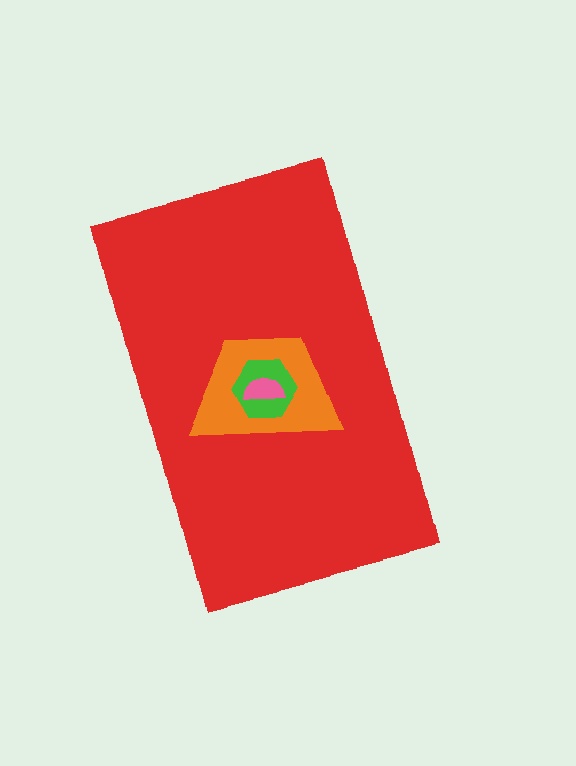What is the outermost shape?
The red rectangle.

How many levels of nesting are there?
4.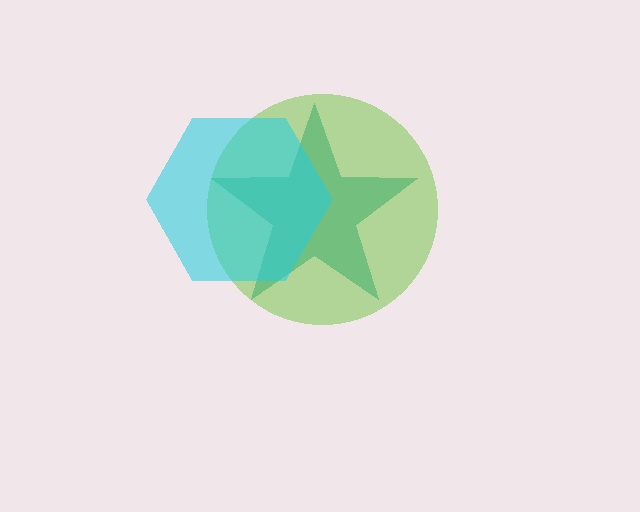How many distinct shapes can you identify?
There are 3 distinct shapes: a teal star, a lime circle, a cyan hexagon.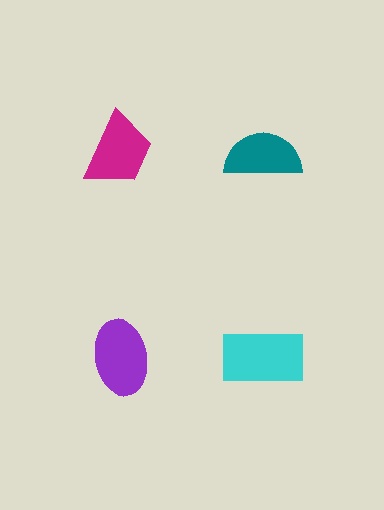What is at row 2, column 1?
A purple ellipse.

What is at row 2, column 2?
A cyan rectangle.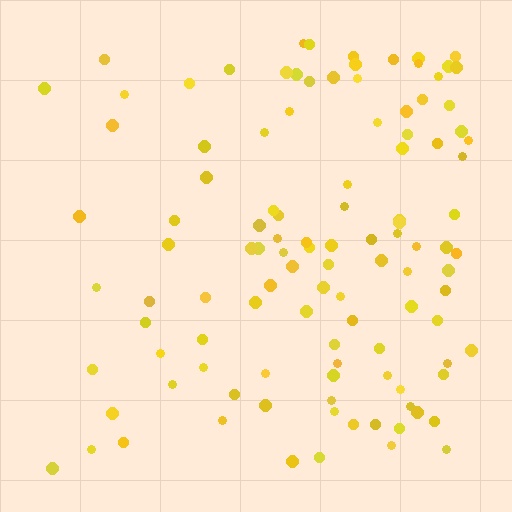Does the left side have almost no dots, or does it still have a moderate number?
Still a moderate number, just noticeably fewer than the right.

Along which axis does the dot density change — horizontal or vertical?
Horizontal.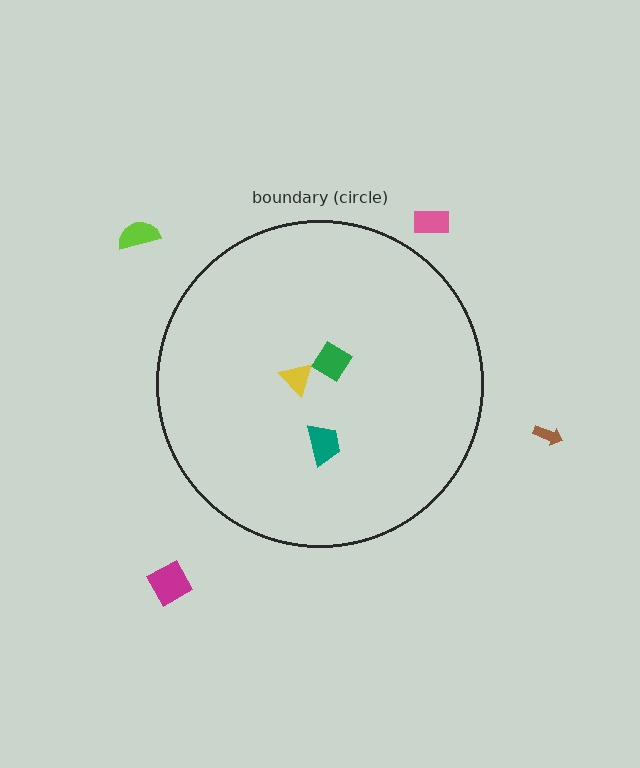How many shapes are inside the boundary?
3 inside, 4 outside.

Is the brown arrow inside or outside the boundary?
Outside.